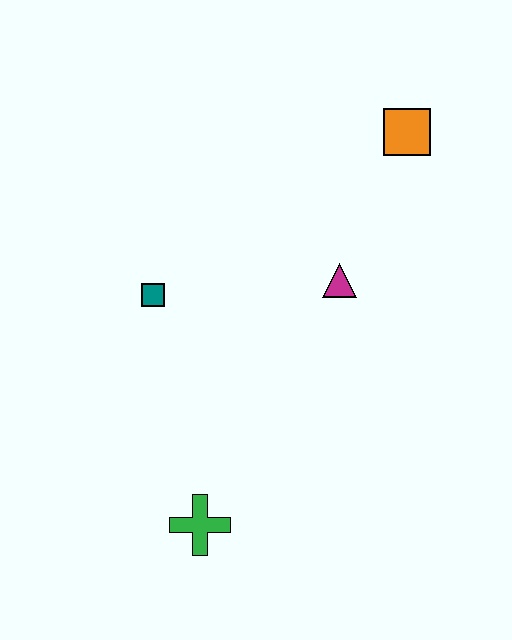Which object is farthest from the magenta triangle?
The green cross is farthest from the magenta triangle.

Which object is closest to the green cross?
The teal square is closest to the green cross.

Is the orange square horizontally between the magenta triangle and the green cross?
No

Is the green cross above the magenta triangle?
No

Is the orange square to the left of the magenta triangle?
No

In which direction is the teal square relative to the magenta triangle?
The teal square is to the left of the magenta triangle.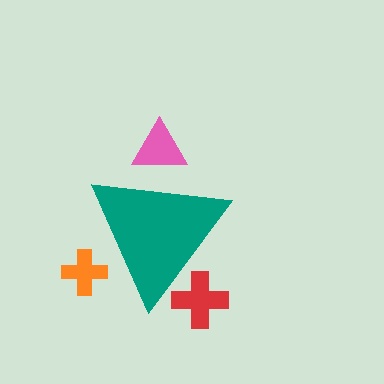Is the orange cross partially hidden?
Yes, the orange cross is partially hidden behind the teal triangle.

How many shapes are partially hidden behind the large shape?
3 shapes are partially hidden.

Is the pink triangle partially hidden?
Yes, the pink triangle is partially hidden behind the teal triangle.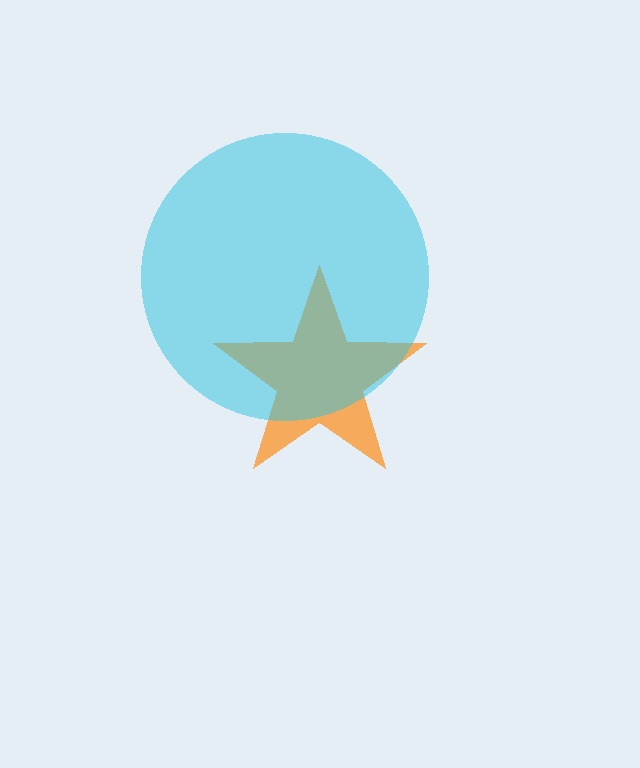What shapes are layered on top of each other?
The layered shapes are: an orange star, a cyan circle.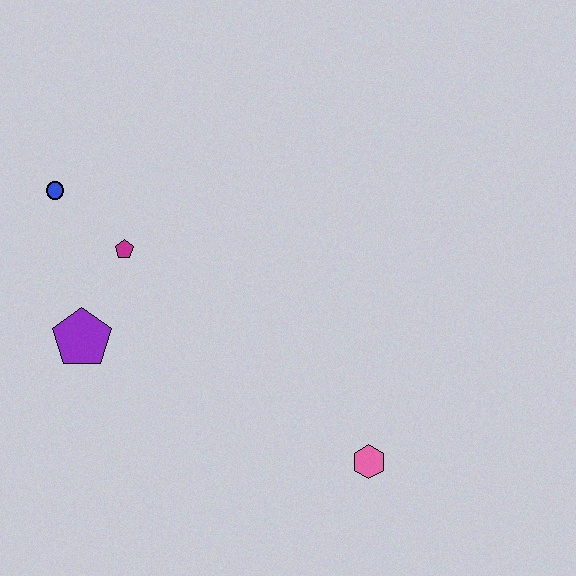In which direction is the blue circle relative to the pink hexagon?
The blue circle is to the left of the pink hexagon.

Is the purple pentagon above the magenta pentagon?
No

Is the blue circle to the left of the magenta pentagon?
Yes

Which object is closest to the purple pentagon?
The magenta pentagon is closest to the purple pentagon.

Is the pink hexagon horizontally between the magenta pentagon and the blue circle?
No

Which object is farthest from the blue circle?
The pink hexagon is farthest from the blue circle.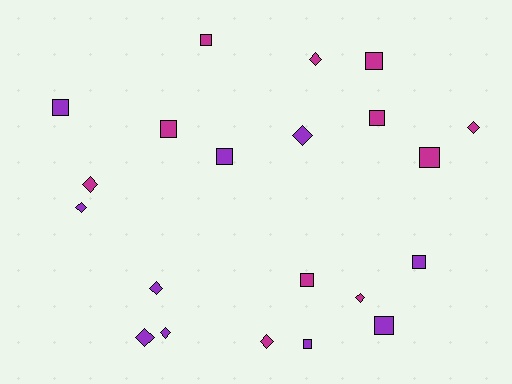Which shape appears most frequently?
Square, with 11 objects.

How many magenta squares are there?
There are 6 magenta squares.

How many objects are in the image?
There are 21 objects.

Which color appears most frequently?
Magenta, with 11 objects.